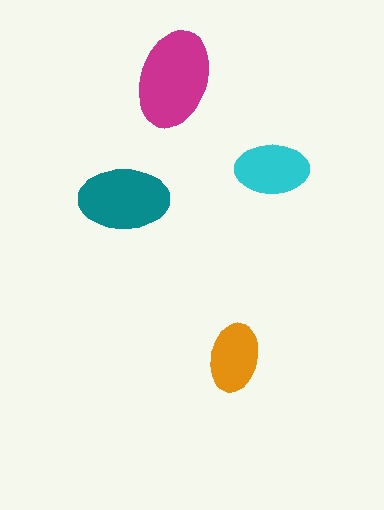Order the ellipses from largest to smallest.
the magenta one, the teal one, the cyan one, the orange one.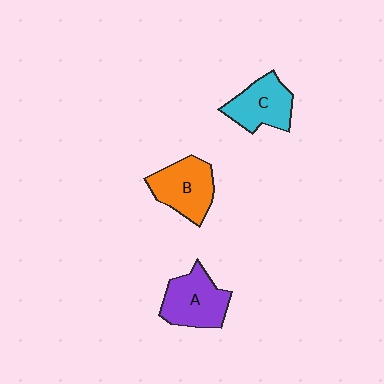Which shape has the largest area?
Shape A (purple).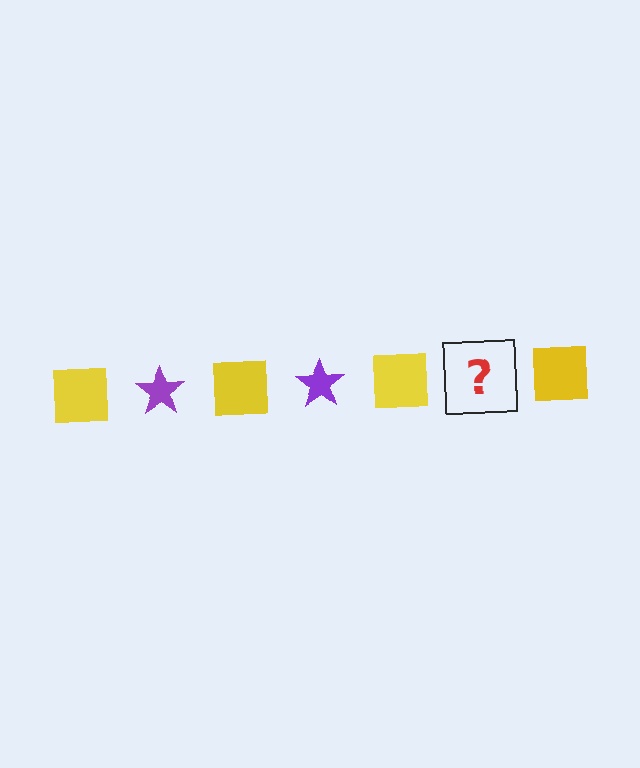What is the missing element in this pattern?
The missing element is a purple star.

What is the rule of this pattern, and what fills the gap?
The rule is that the pattern alternates between yellow square and purple star. The gap should be filled with a purple star.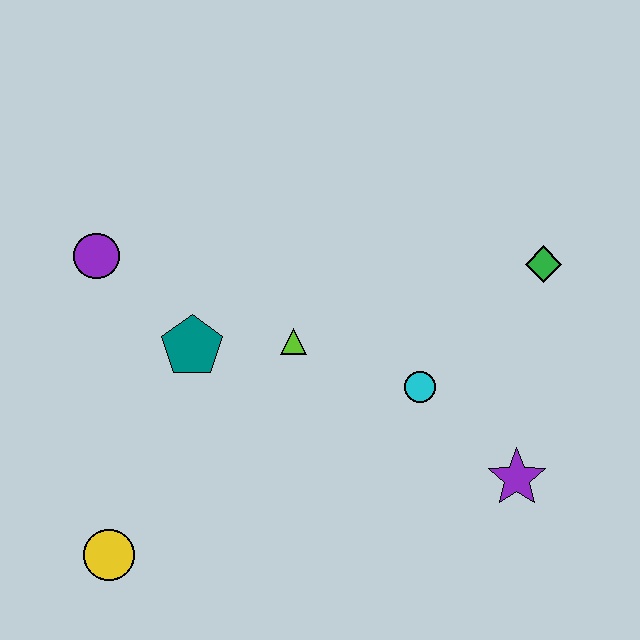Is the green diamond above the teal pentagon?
Yes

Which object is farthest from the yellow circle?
The green diamond is farthest from the yellow circle.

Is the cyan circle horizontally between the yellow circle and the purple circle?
No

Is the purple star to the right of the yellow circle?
Yes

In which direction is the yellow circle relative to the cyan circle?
The yellow circle is to the left of the cyan circle.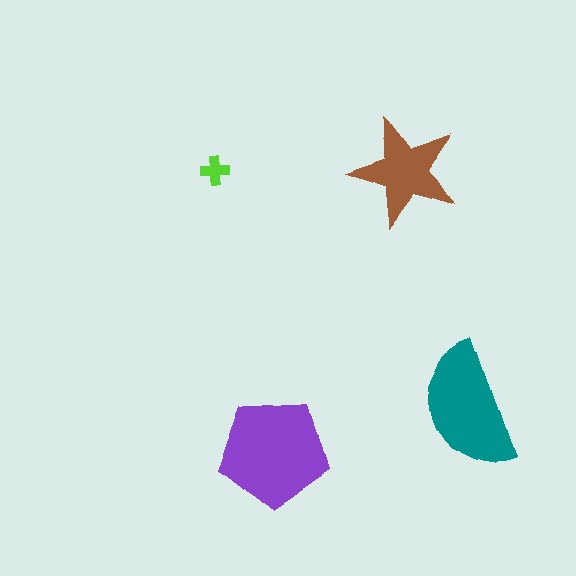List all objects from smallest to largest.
The lime cross, the brown star, the teal semicircle, the purple pentagon.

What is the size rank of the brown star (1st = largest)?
3rd.